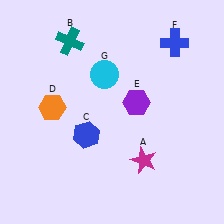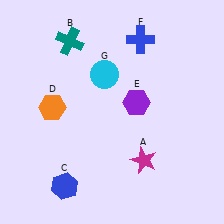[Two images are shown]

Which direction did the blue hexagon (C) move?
The blue hexagon (C) moved down.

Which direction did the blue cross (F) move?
The blue cross (F) moved left.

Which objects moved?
The objects that moved are: the blue hexagon (C), the blue cross (F).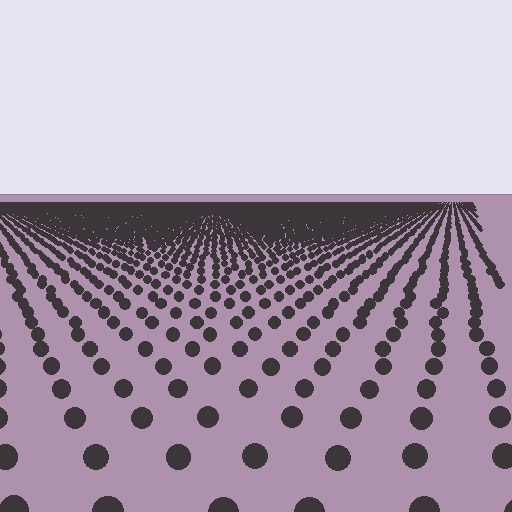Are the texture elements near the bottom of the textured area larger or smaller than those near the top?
Larger. Near the bottom, elements are closer to the viewer and appear at a bigger on-screen size.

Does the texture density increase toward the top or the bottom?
Density increases toward the top.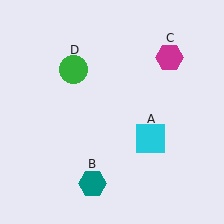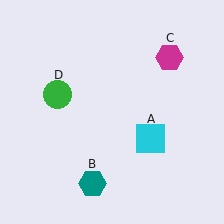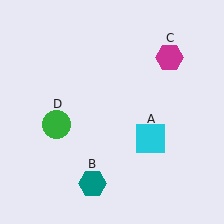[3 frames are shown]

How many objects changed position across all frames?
1 object changed position: green circle (object D).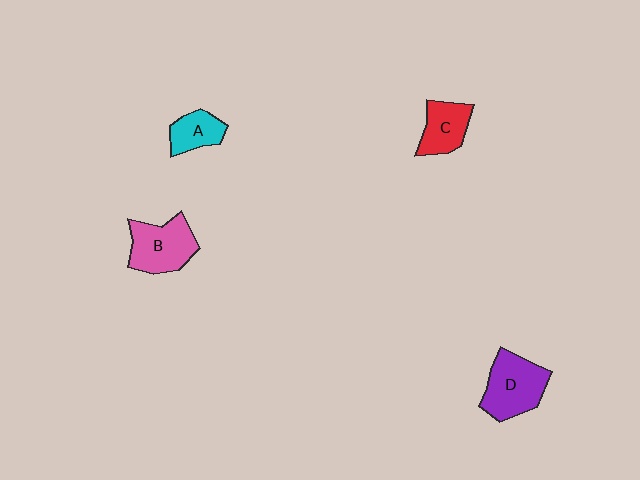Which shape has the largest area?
Shape D (purple).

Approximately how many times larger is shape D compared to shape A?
Approximately 1.8 times.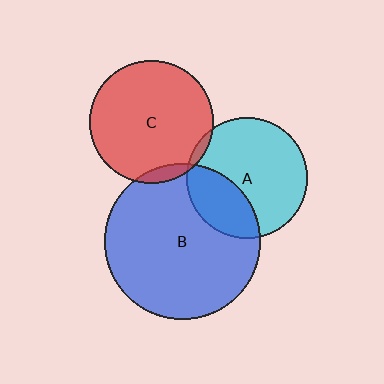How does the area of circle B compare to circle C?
Approximately 1.6 times.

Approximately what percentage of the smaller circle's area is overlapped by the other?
Approximately 5%.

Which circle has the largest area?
Circle B (blue).